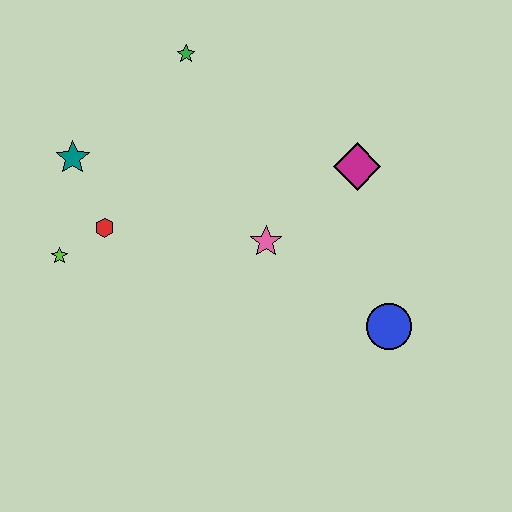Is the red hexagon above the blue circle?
Yes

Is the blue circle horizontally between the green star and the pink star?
No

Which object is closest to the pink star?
The magenta diamond is closest to the pink star.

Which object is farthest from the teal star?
The blue circle is farthest from the teal star.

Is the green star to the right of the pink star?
No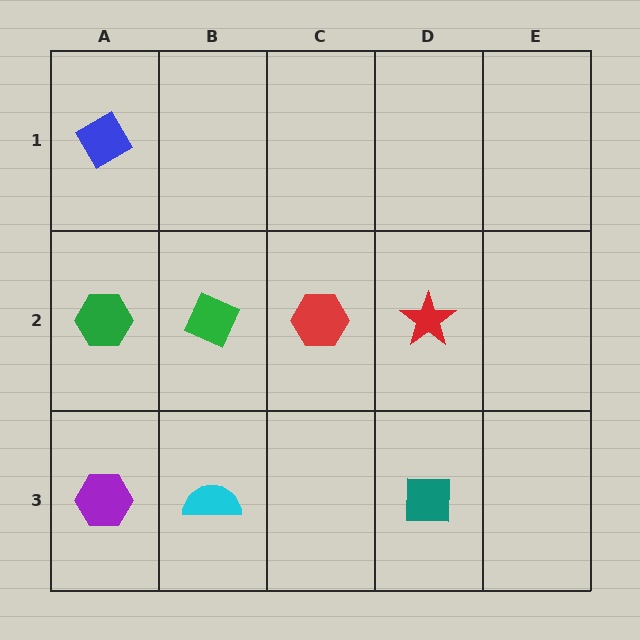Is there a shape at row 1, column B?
No, that cell is empty.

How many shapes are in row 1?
1 shape.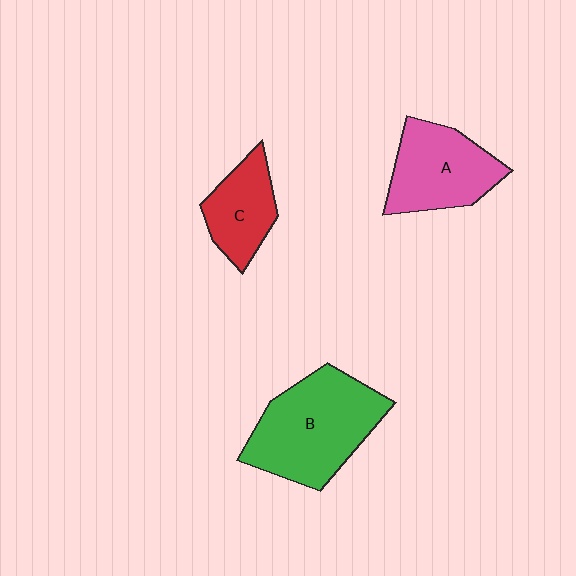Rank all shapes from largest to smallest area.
From largest to smallest: B (green), A (pink), C (red).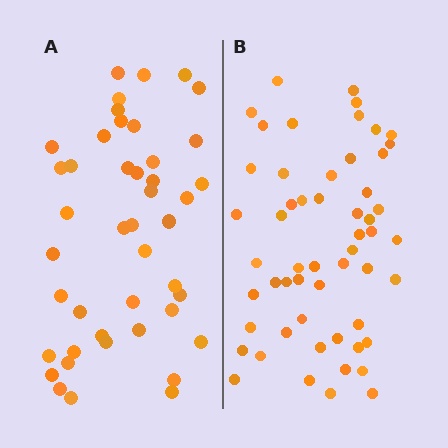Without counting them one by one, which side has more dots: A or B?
Region B (the right region) has more dots.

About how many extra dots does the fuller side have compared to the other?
Region B has roughly 12 or so more dots than region A.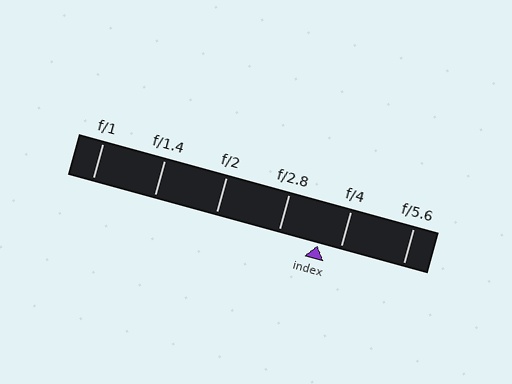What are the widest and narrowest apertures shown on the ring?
The widest aperture shown is f/1 and the narrowest is f/5.6.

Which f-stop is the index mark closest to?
The index mark is closest to f/4.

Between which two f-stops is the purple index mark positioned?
The index mark is between f/2.8 and f/4.